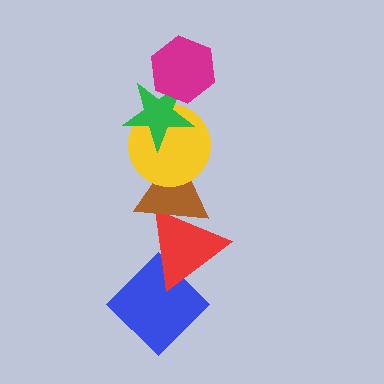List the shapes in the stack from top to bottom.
From top to bottom: the magenta hexagon, the green star, the yellow circle, the brown triangle, the red triangle, the blue diamond.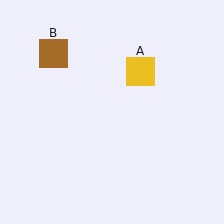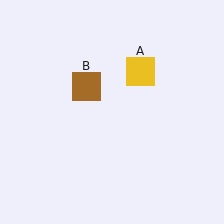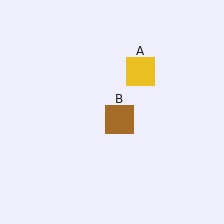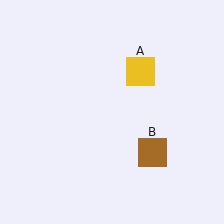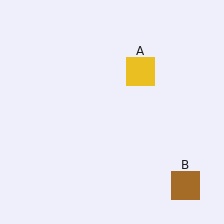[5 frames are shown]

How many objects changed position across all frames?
1 object changed position: brown square (object B).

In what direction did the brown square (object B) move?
The brown square (object B) moved down and to the right.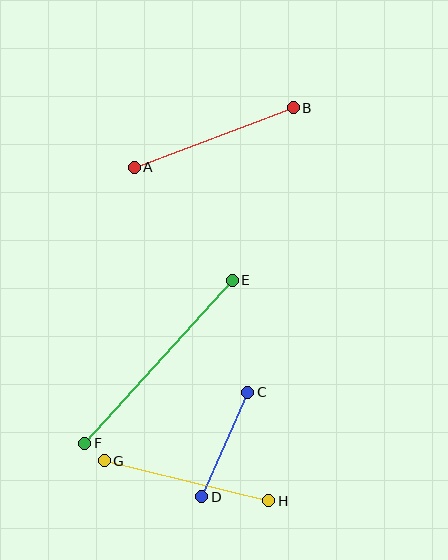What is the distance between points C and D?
The distance is approximately 114 pixels.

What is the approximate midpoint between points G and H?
The midpoint is at approximately (186, 481) pixels.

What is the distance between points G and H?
The distance is approximately 169 pixels.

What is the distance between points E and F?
The distance is approximately 220 pixels.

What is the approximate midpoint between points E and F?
The midpoint is at approximately (159, 362) pixels.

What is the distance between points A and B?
The distance is approximately 170 pixels.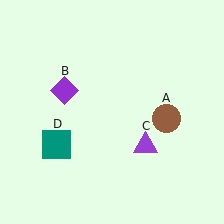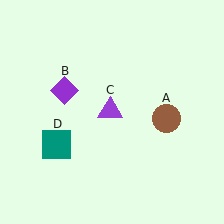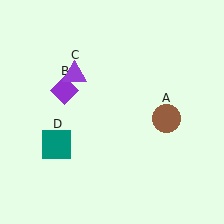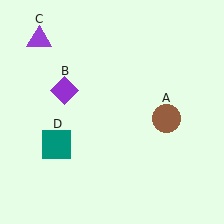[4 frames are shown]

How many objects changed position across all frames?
1 object changed position: purple triangle (object C).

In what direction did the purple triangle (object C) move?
The purple triangle (object C) moved up and to the left.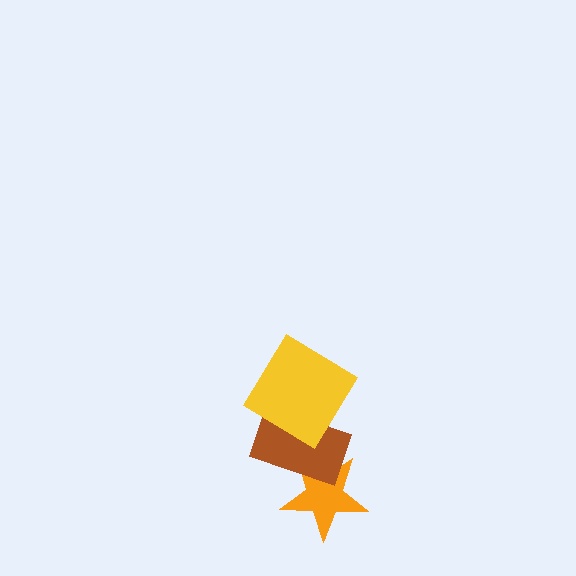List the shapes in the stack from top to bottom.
From top to bottom: the yellow diamond, the brown rectangle, the orange star.